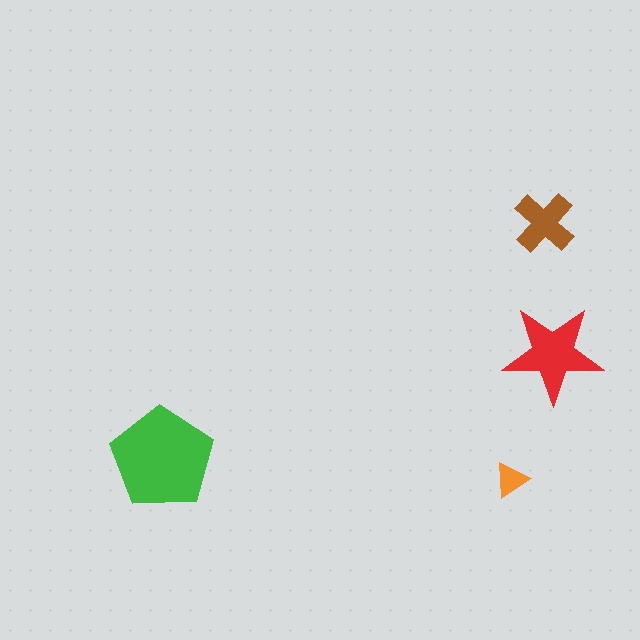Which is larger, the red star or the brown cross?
The red star.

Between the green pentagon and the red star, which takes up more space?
The green pentagon.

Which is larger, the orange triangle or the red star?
The red star.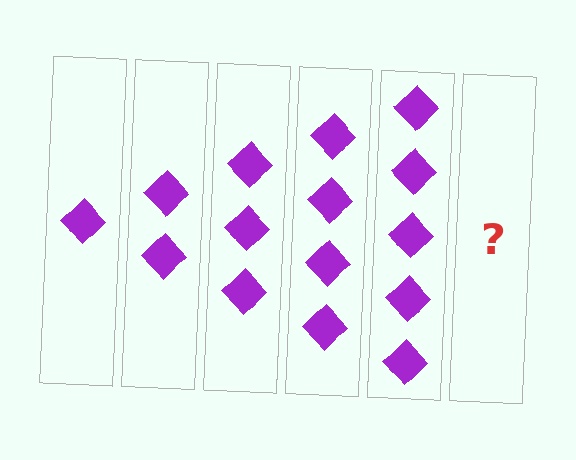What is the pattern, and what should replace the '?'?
The pattern is that each step adds one more diamond. The '?' should be 6 diamonds.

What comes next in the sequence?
The next element should be 6 diamonds.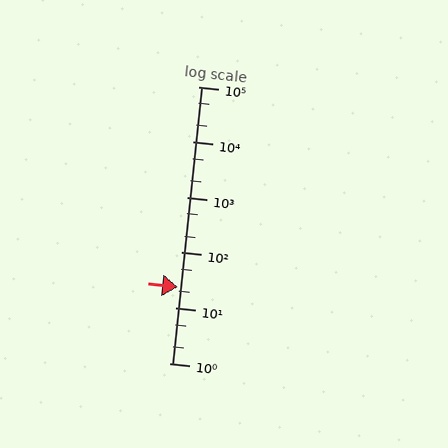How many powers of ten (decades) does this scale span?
The scale spans 5 decades, from 1 to 100000.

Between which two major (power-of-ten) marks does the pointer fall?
The pointer is between 10 and 100.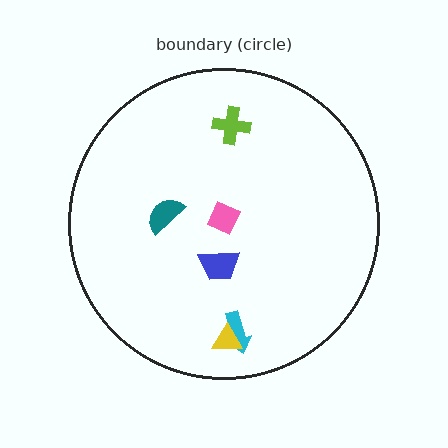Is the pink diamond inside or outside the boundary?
Inside.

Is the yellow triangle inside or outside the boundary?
Inside.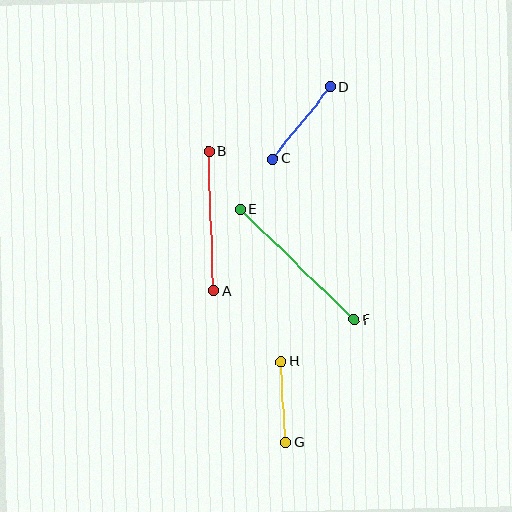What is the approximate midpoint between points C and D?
The midpoint is at approximately (302, 123) pixels.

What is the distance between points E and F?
The distance is approximately 159 pixels.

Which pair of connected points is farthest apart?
Points E and F are farthest apart.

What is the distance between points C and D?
The distance is approximately 92 pixels.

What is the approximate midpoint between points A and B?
The midpoint is at approximately (211, 221) pixels.